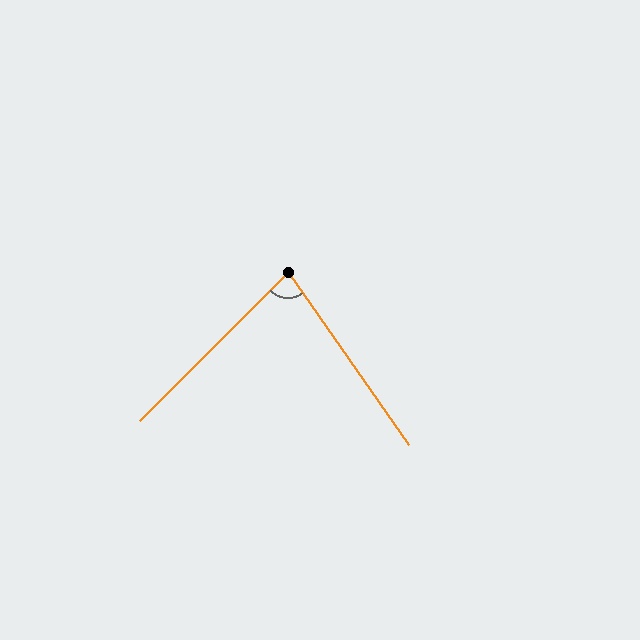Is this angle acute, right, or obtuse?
It is acute.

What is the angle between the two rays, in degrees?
Approximately 80 degrees.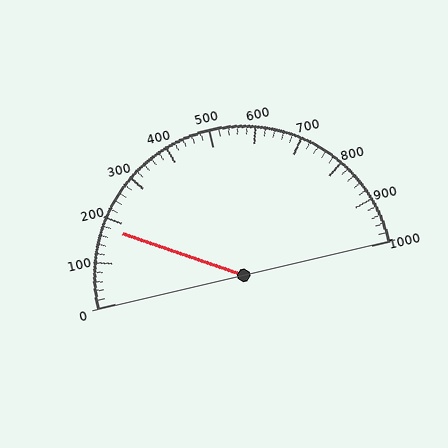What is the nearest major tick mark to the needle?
The nearest major tick mark is 200.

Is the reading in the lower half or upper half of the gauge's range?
The reading is in the lower half of the range (0 to 1000).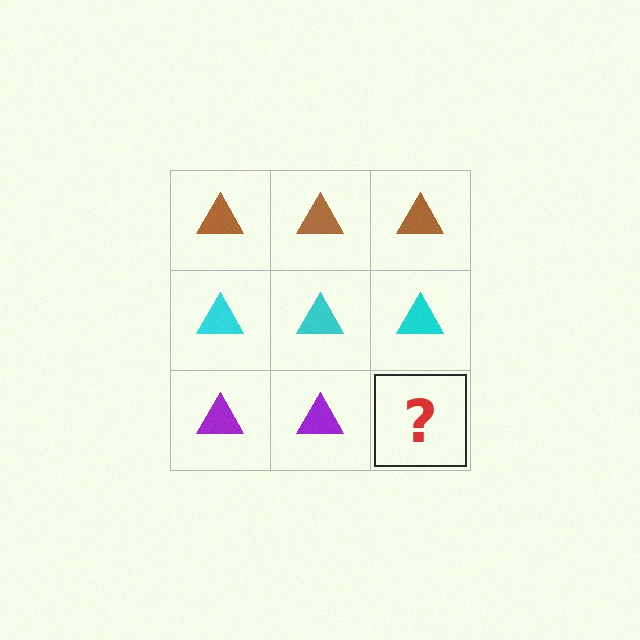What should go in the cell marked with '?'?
The missing cell should contain a purple triangle.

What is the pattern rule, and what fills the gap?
The rule is that each row has a consistent color. The gap should be filled with a purple triangle.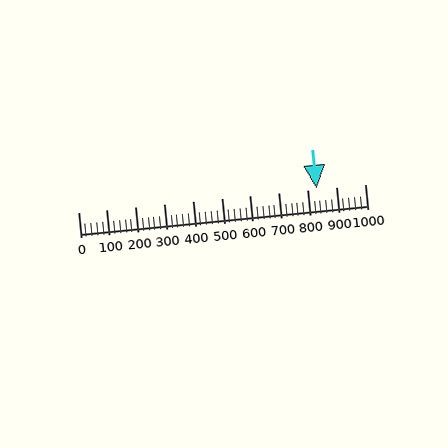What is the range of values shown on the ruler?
The ruler shows values from 0 to 1000.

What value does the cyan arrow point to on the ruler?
The cyan arrow points to approximately 833.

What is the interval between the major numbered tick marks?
The major tick marks are spaced 100 units apart.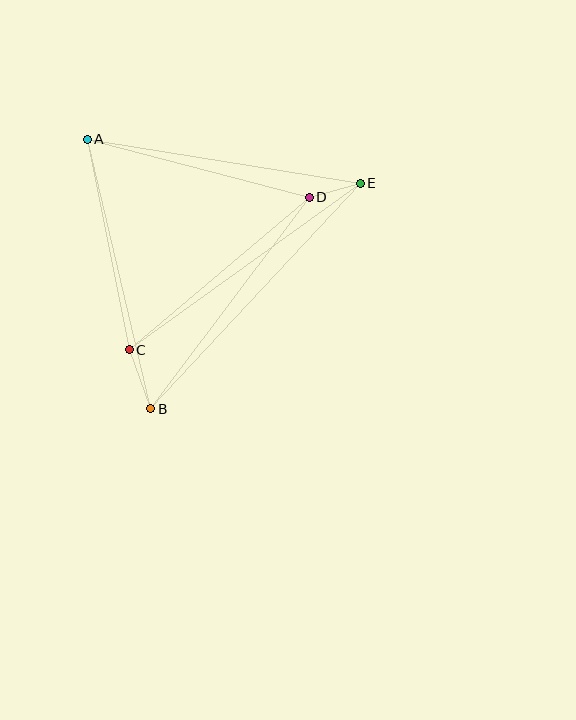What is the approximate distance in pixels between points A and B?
The distance between A and B is approximately 277 pixels.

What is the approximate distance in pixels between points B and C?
The distance between B and C is approximately 63 pixels.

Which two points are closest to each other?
Points D and E are closest to each other.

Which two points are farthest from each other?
Points B and E are farthest from each other.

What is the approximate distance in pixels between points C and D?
The distance between C and D is approximately 236 pixels.